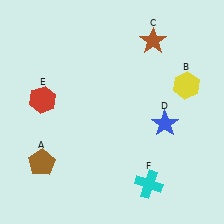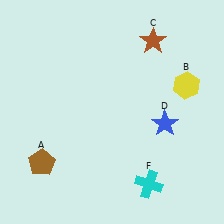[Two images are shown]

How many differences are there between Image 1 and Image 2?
There is 1 difference between the two images.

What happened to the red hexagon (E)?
The red hexagon (E) was removed in Image 2. It was in the top-left area of Image 1.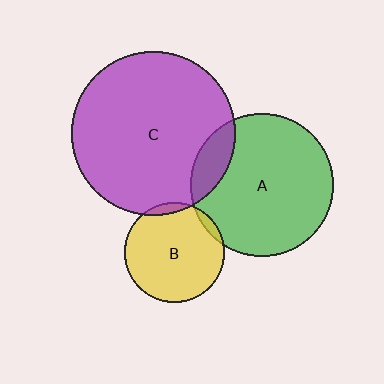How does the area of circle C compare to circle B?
Approximately 2.7 times.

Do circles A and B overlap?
Yes.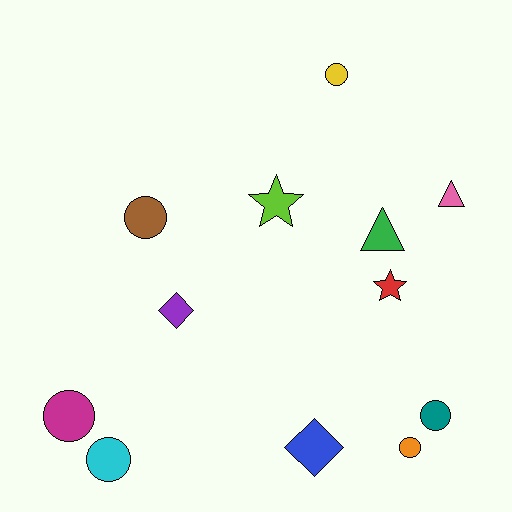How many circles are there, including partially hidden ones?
There are 6 circles.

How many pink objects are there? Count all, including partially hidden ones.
There is 1 pink object.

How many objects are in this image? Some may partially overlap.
There are 12 objects.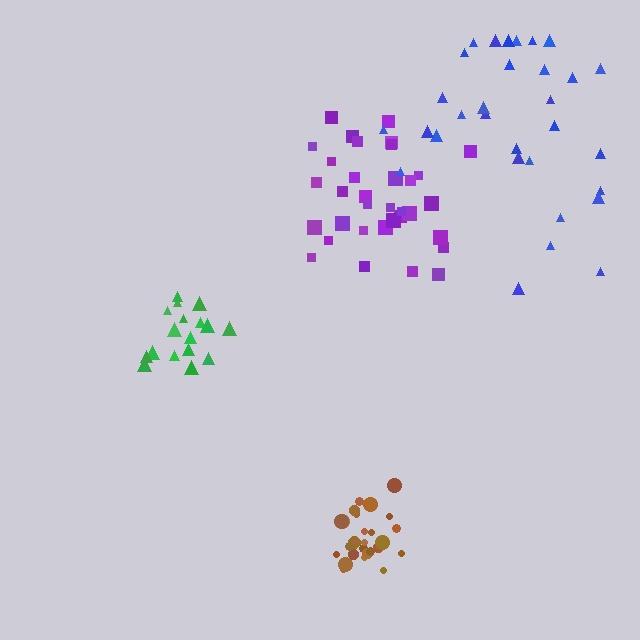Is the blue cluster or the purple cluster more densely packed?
Purple.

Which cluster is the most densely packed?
Brown.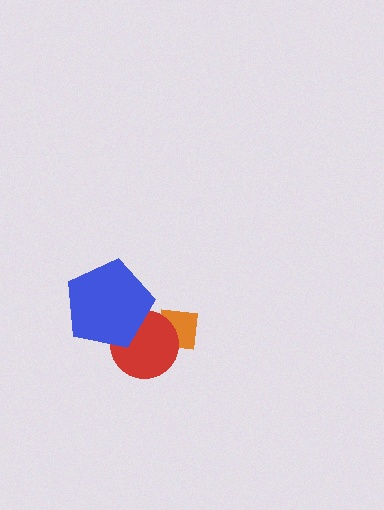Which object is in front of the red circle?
The blue pentagon is in front of the red circle.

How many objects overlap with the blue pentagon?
1 object overlaps with the blue pentagon.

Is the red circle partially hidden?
Yes, it is partially covered by another shape.